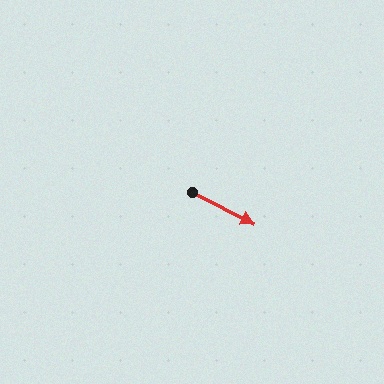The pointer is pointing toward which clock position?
Roughly 4 o'clock.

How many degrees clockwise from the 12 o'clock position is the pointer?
Approximately 117 degrees.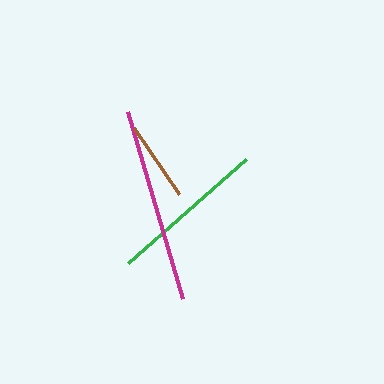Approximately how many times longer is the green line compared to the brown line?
The green line is approximately 2.0 times the length of the brown line.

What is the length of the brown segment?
The brown segment is approximately 80 pixels long.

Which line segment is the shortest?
The brown line is the shortest at approximately 80 pixels.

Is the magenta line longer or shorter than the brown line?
The magenta line is longer than the brown line.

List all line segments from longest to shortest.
From longest to shortest: magenta, green, brown.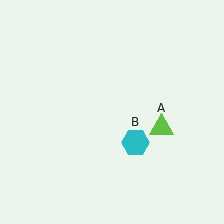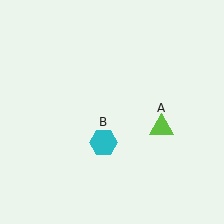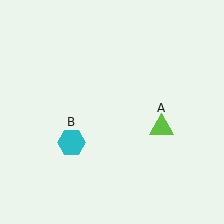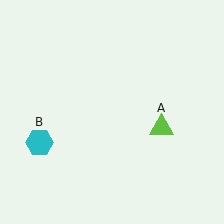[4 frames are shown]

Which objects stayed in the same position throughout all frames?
Lime triangle (object A) remained stationary.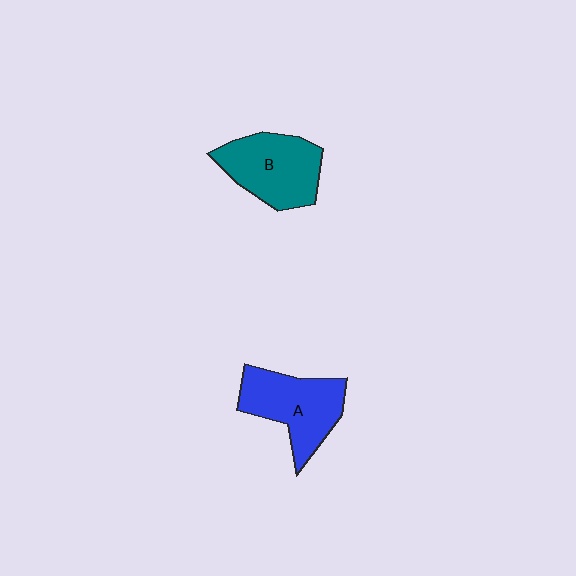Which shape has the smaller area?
Shape B (teal).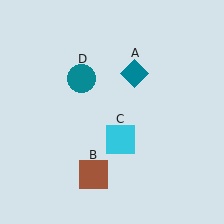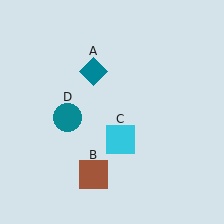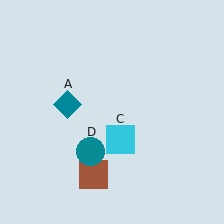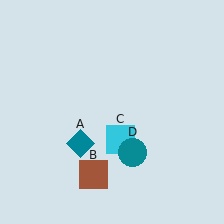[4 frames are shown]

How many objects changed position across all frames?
2 objects changed position: teal diamond (object A), teal circle (object D).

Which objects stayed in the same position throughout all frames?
Brown square (object B) and cyan square (object C) remained stationary.